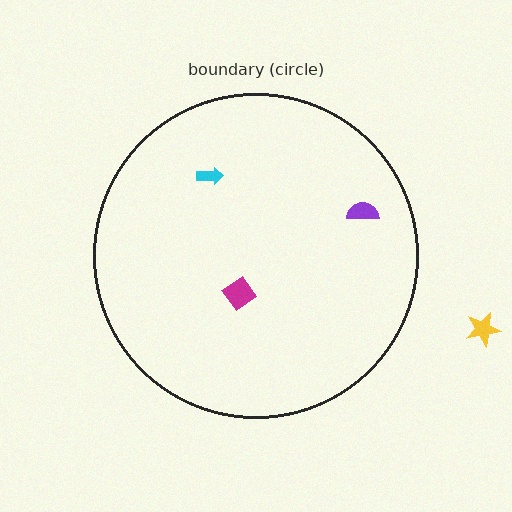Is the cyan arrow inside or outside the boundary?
Inside.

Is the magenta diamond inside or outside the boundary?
Inside.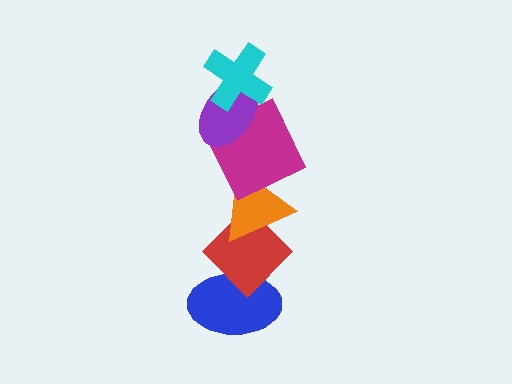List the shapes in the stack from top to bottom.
From top to bottom: the cyan cross, the purple ellipse, the magenta square, the orange triangle, the red diamond, the blue ellipse.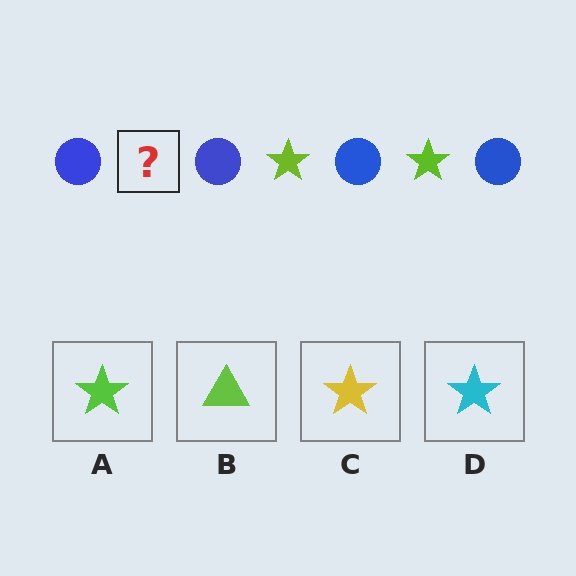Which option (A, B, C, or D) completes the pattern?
A.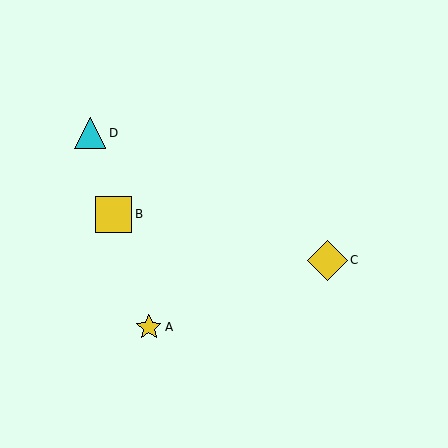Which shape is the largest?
The yellow diamond (labeled C) is the largest.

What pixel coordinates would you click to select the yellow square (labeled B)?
Click at (114, 214) to select the yellow square B.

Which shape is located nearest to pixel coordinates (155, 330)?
The yellow star (labeled A) at (149, 327) is nearest to that location.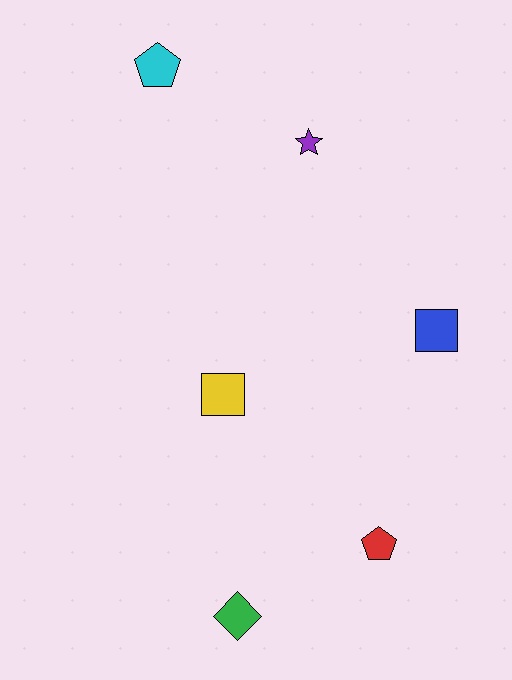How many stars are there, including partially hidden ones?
There is 1 star.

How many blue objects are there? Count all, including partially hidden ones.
There is 1 blue object.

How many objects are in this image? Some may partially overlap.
There are 6 objects.